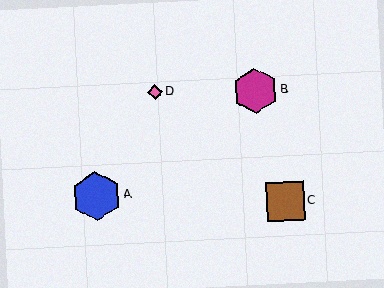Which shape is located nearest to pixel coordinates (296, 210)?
The brown square (labeled C) at (285, 201) is nearest to that location.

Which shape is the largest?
The blue hexagon (labeled A) is the largest.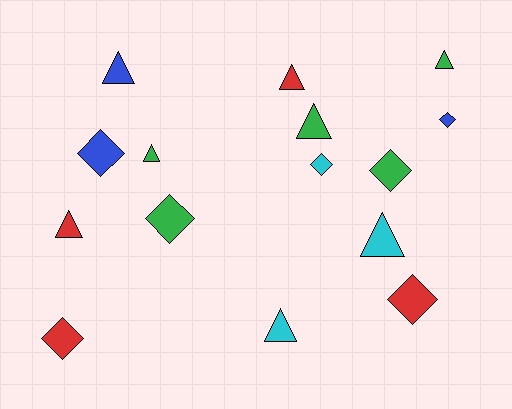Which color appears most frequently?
Green, with 5 objects.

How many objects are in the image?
There are 15 objects.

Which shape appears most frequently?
Triangle, with 8 objects.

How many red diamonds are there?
There are 2 red diamonds.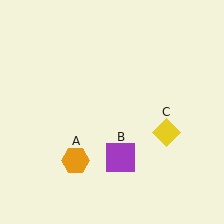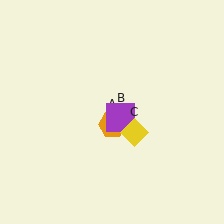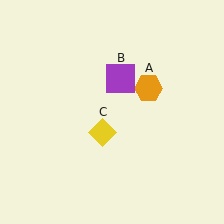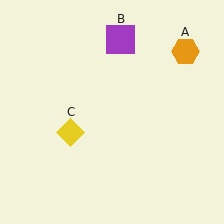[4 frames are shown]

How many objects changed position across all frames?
3 objects changed position: orange hexagon (object A), purple square (object B), yellow diamond (object C).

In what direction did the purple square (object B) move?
The purple square (object B) moved up.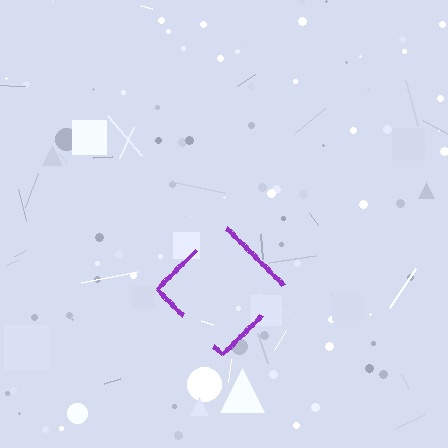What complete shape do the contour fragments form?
The contour fragments form a diamond.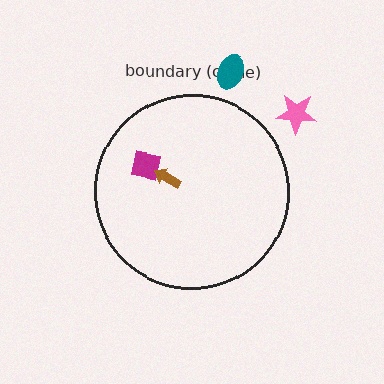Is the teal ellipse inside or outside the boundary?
Outside.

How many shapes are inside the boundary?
2 inside, 2 outside.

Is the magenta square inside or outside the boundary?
Inside.